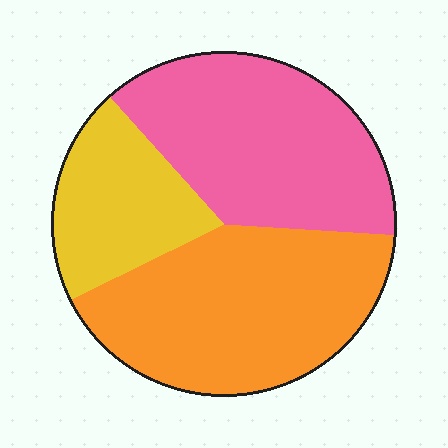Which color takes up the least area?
Yellow, at roughly 20%.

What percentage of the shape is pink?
Pink takes up about three eighths (3/8) of the shape.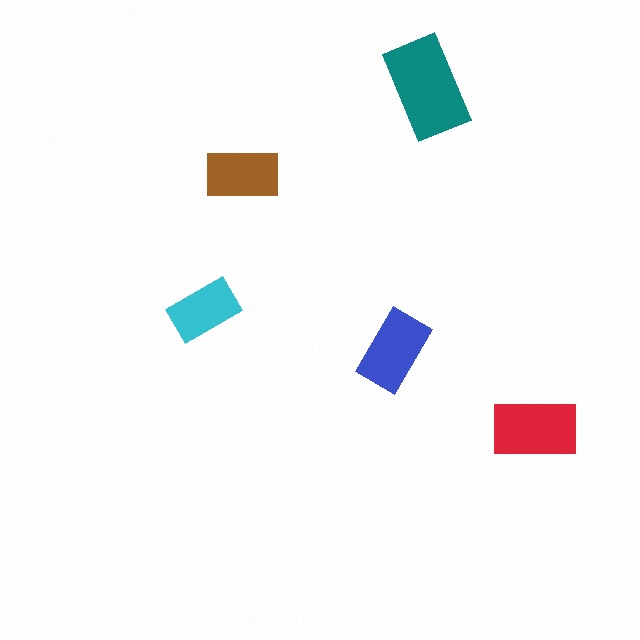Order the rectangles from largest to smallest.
the teal one, the red one, the blue one, the brown one, the cyan one.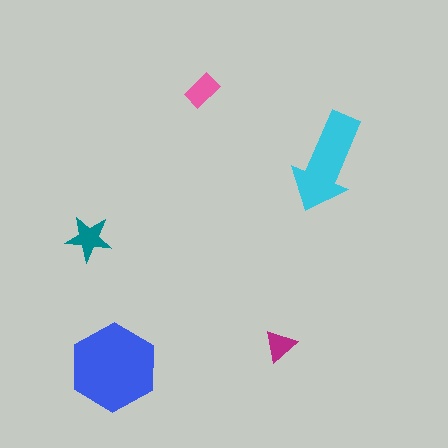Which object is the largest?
The blue hexagon.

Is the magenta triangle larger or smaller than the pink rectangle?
Smaller.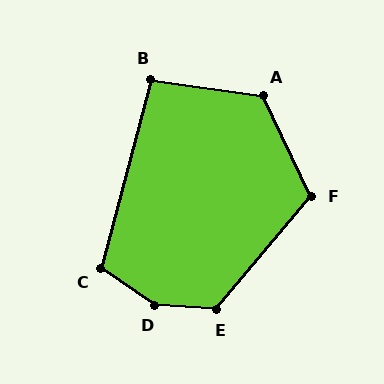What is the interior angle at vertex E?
Approximately 127 degrees (obtuse).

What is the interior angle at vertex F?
Approximately 114 degrees (obtuse).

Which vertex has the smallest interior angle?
B, at approximately 97 degrees.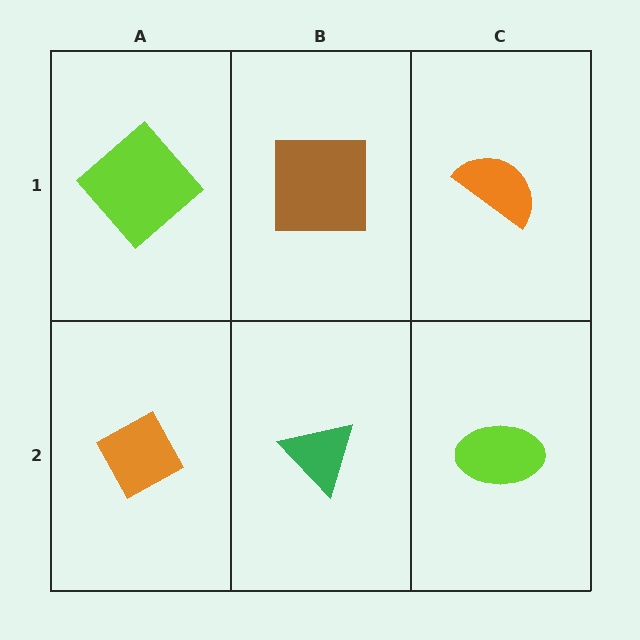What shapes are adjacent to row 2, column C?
An orange semicircle (row 1, column C), a green triangle (row 2, column B).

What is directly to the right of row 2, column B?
A lime ellipse.